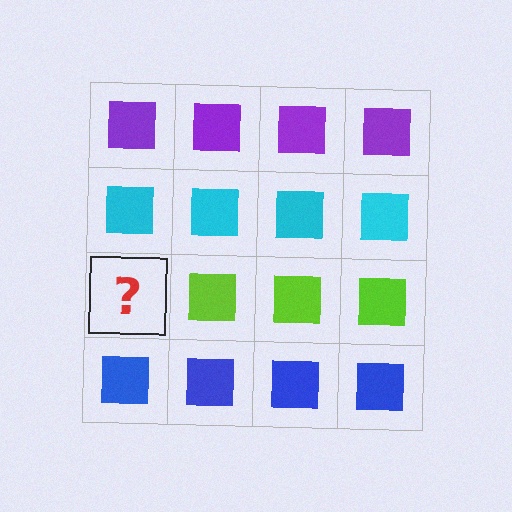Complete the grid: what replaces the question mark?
The question mark should be replaced with a lime square.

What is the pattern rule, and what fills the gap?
The rule is that each row has a consistent color. The gap should be filled with a lime square.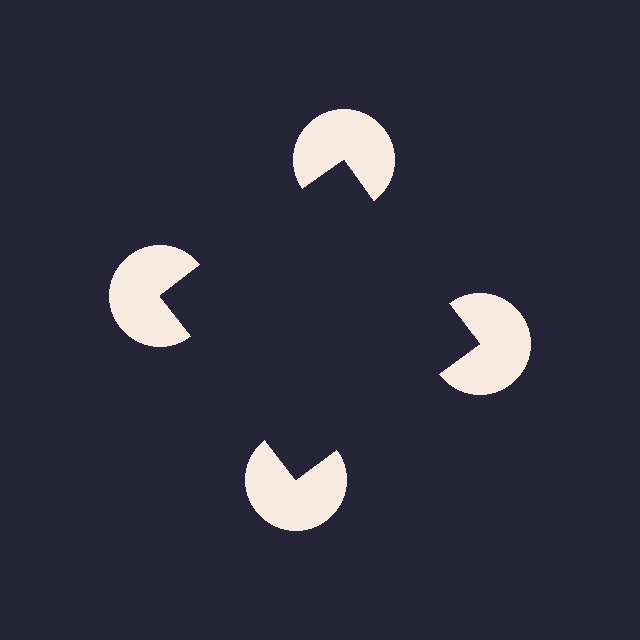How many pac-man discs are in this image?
There are 4 — one at each vertex of the illusory square.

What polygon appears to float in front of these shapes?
An illusory square — its edges are inferred from the aligned wedge cuts in the pac-man discs, not physically drawn.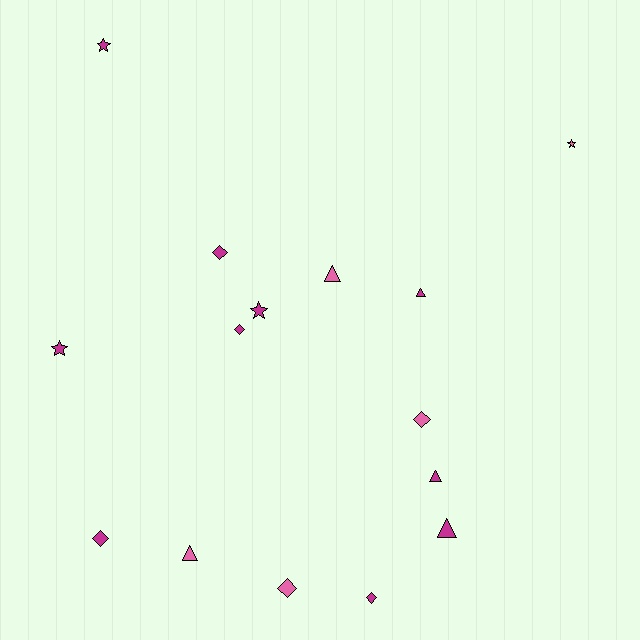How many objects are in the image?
There are 15 objects.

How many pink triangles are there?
There are 2 pink triangles.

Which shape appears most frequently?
Diamond, with 6 objects.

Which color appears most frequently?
Magenta, with 10 objects.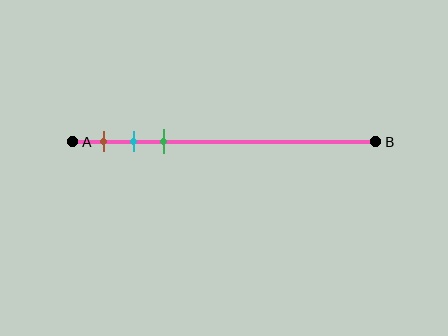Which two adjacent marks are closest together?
The cyan and green marks are the closest adjacent pair.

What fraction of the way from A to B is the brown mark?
The brown mark is approximately 10% (0.1) of the way from A to B.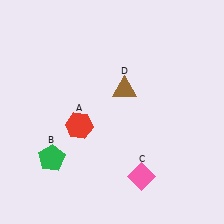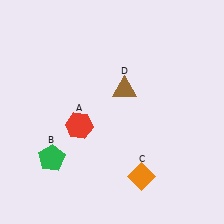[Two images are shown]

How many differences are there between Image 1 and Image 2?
There is 1 difference between the two images.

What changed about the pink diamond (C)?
In Image 1, C is pink. In Image 2, it changed to orange.